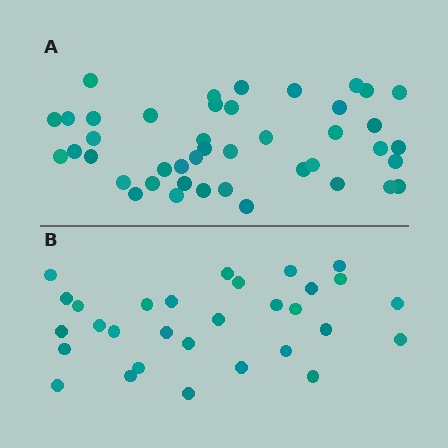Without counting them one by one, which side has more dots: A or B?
Region A (the top region) has more dots.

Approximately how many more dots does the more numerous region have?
Region A has approximately 15 more dots than region B.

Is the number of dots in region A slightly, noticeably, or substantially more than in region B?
Region A has noticeably more, but not dramatically so. The ratio is roughly 1.4 to 1.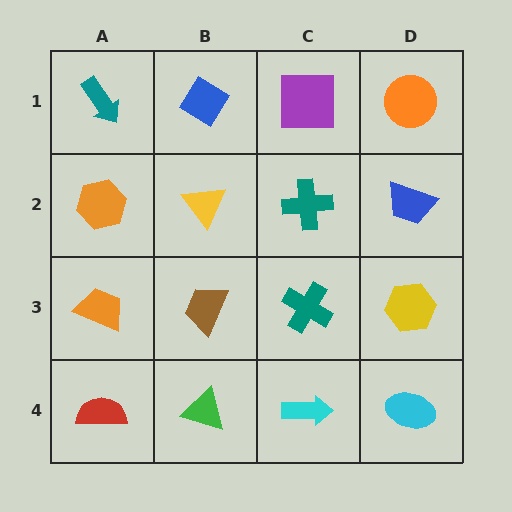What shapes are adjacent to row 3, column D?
A blue trapezoid (row 2, column D), a cyan ellipse (row 4, column D), a teal cross (row 3, column C).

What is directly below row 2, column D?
A yellow hexagon.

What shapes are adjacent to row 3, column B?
A yellow triangle (row 2, column B), a green triangle (row 4, column B), an orange trapezoid (row 3, column A), a teal cross (row 3, column C).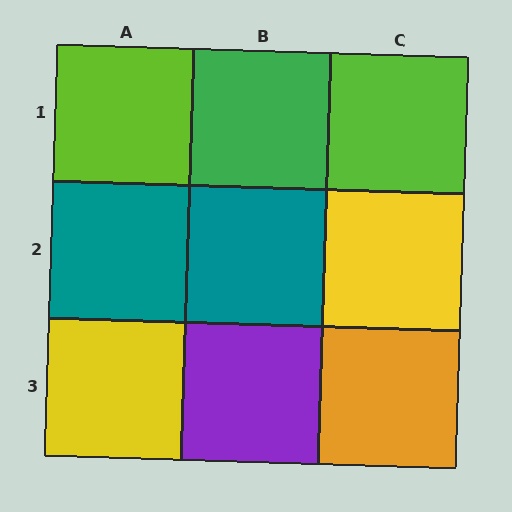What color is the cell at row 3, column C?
Orange.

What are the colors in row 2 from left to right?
Teal, teal, yellow.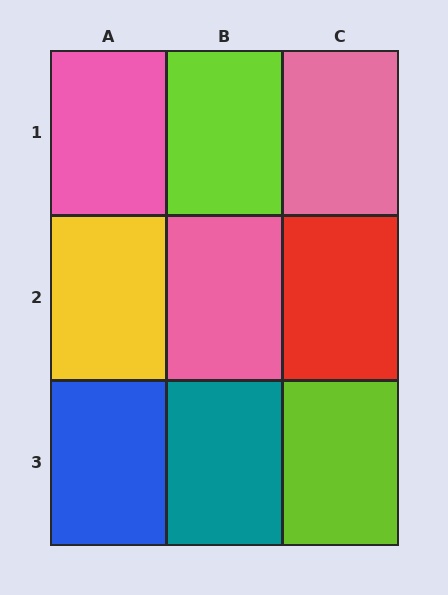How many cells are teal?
1 cell is teal.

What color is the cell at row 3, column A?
Blue.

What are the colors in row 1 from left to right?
Pink, lime, pink.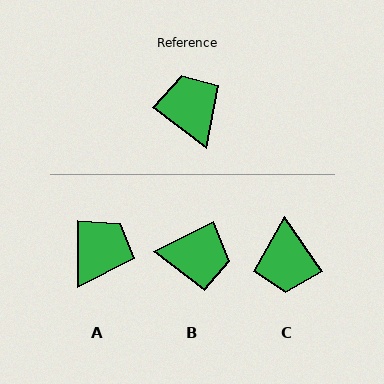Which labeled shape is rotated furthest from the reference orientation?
C, about 161 degrees away.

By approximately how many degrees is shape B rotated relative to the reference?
Approximately 117 degrees clockwise.